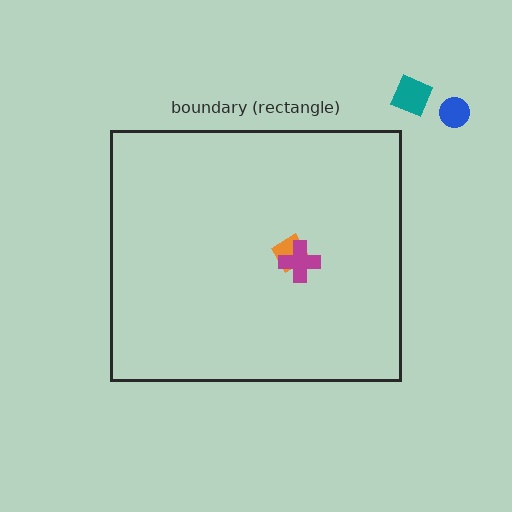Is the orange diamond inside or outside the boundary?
Inside.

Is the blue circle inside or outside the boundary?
Outside.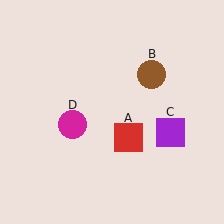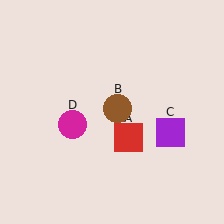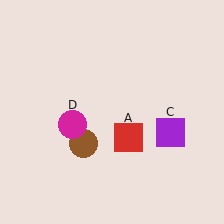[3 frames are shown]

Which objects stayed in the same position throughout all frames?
Red square (object A) and purple square (object C) and magenta circle (object D) remained stationary.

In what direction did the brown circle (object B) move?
The brown circle (object B) moved down and to the left.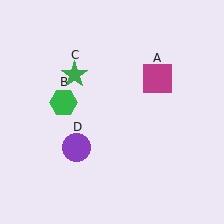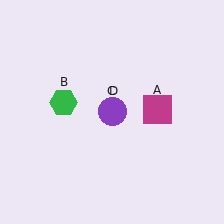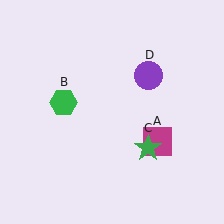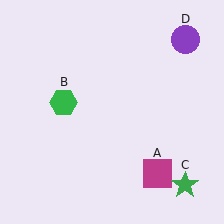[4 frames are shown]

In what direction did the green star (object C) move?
The green star (object C) moved down and to the right.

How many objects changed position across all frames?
3 objects changed position: magenta square (object A), green star (object C), purple circle (object D).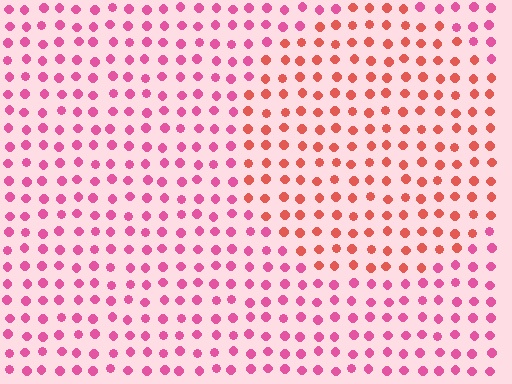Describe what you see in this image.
The image is filled with small pink elements in a uniform arrangement. A circle-shaped region is visible where the elements are tinted to a slightly different hue, forming a subtle color boundary.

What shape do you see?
I see a circle.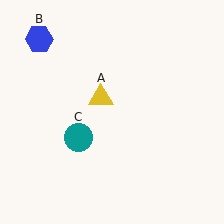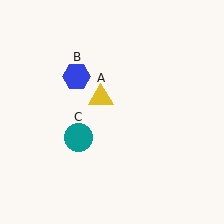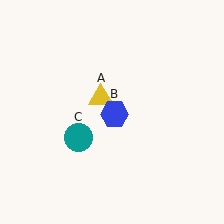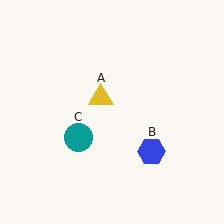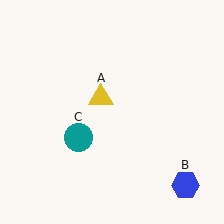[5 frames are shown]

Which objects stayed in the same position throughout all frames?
Yellow triangle (object A) and teal circle (object C) remained stationary.